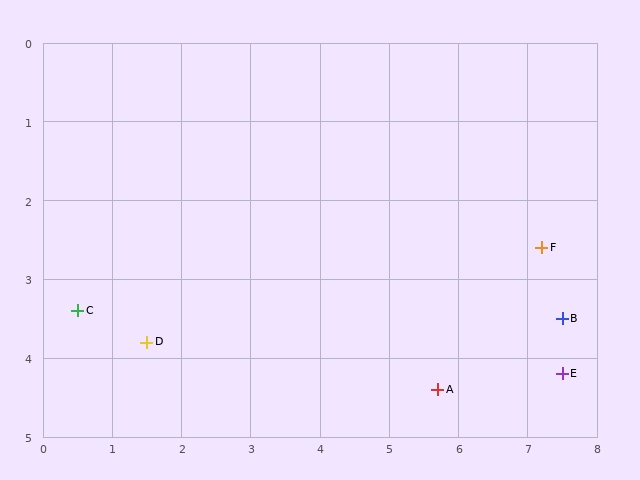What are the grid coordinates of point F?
Point F is at approximately (7.2, 2.6).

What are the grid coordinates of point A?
Point A is at approximately (5.7, 4.4).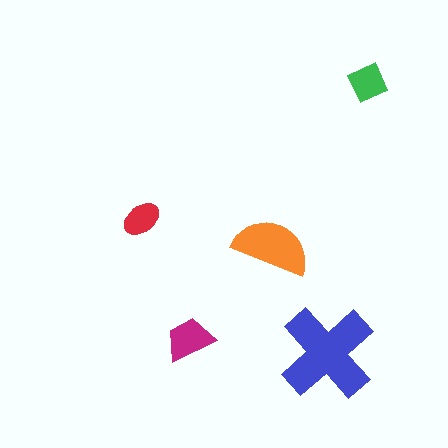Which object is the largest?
The blue cross.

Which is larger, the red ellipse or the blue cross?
The blue cross.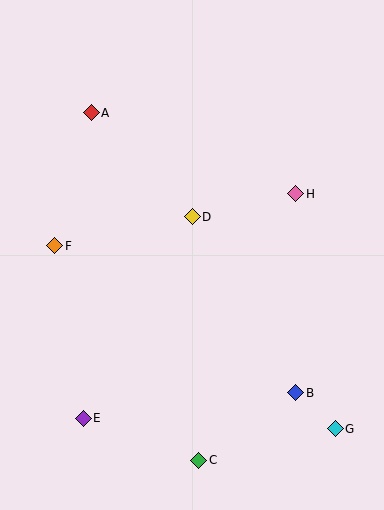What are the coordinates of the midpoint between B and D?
The midpoint between B and D is at (244, 305).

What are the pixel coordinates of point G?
Point G is at (335, 429).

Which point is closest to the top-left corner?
Point A is closest to the top-left corner.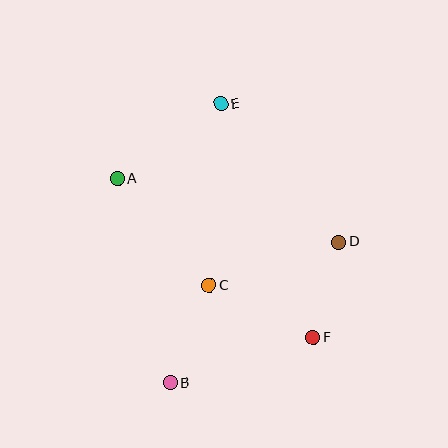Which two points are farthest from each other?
Points B and E are farthest from each other.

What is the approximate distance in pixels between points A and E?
The distance between A and E is approximately 127 pixels.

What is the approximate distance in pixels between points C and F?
The distance between C and F is approximately 117 pixels.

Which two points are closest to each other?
Points D and F are closest to each other.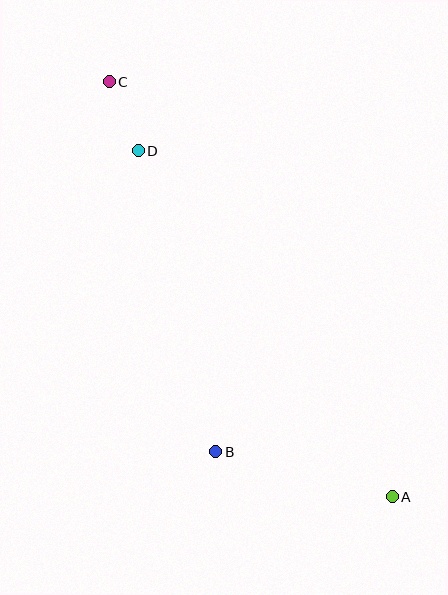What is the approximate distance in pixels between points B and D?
The distance between B and D is approximately 310 pixels.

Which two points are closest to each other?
Points C and D are closest to each other.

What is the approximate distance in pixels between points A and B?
The distance between A and B is approximately 183 pixels.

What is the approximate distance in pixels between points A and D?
The distance between A and D is approximately 428 pixels.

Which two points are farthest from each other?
Points A and C are farthest from each other.